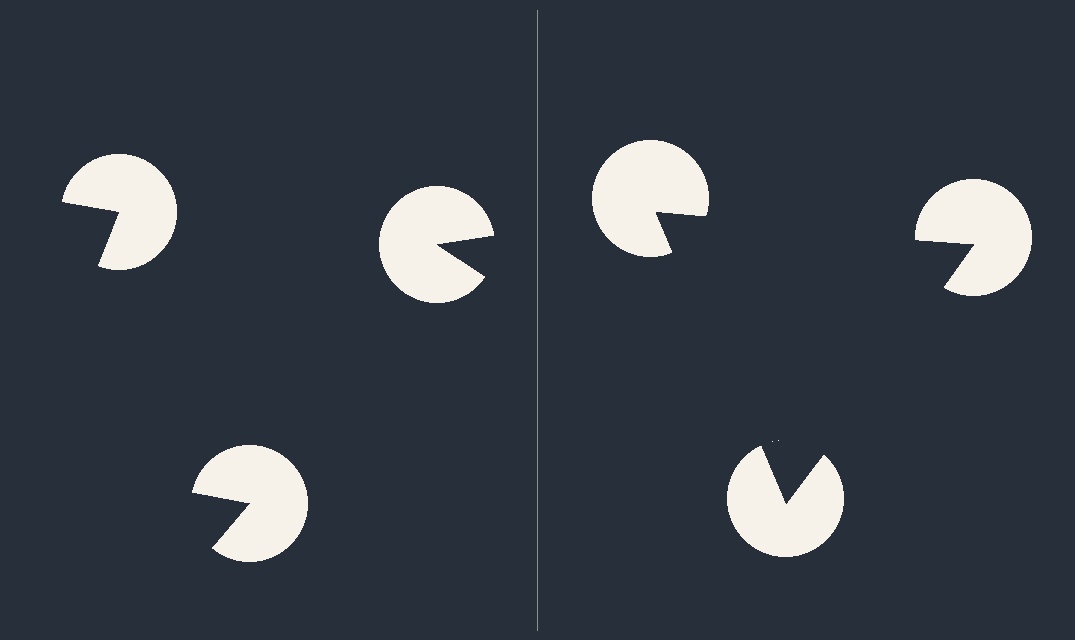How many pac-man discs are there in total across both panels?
6 — 3 on each side.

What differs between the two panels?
The pac-man discs are positioned identically on both sides; only the wedge orientations differ. On the right they align to a triangle; on the left they are misaligned.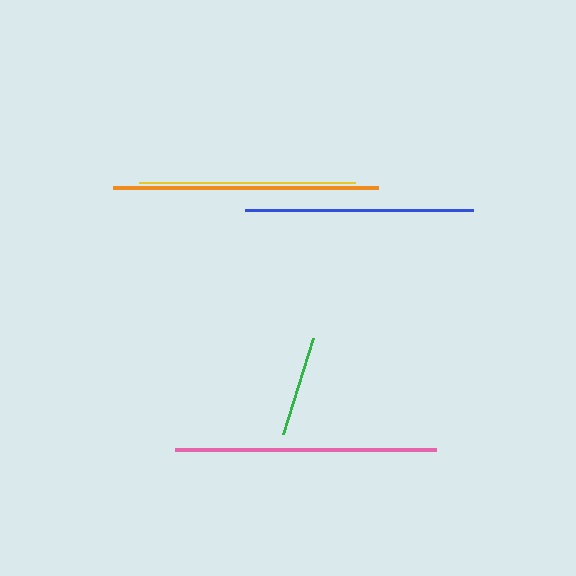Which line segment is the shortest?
The green line is the shortest at approximately 101 pixels.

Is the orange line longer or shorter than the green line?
The orange line is longer than the green line.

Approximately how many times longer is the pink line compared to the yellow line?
The pink line is approximately 1.2 times the length of the yellow line.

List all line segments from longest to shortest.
From longest to shortest: orange, pink, blue, yellow, green.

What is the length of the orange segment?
The orange segment is approximately 265 pixels long.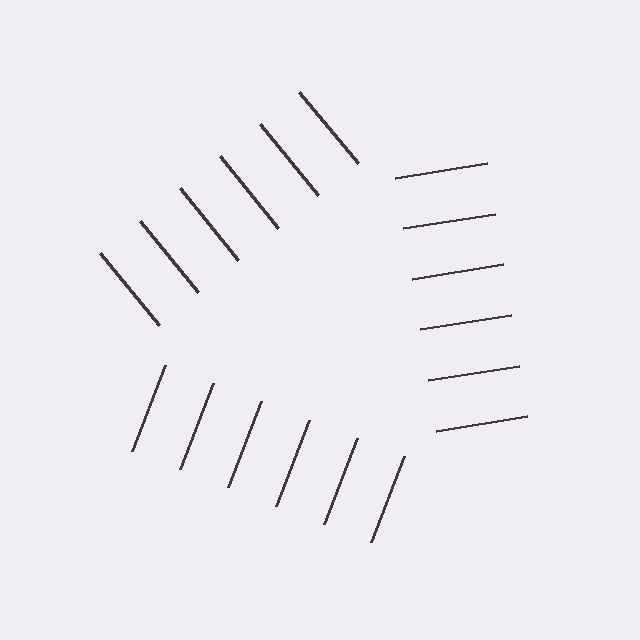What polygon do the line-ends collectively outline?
An illusory triangle — the line segments terminate on its edges but no continuous stroke is drawn.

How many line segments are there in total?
18 — 6 along each of the 3 edges.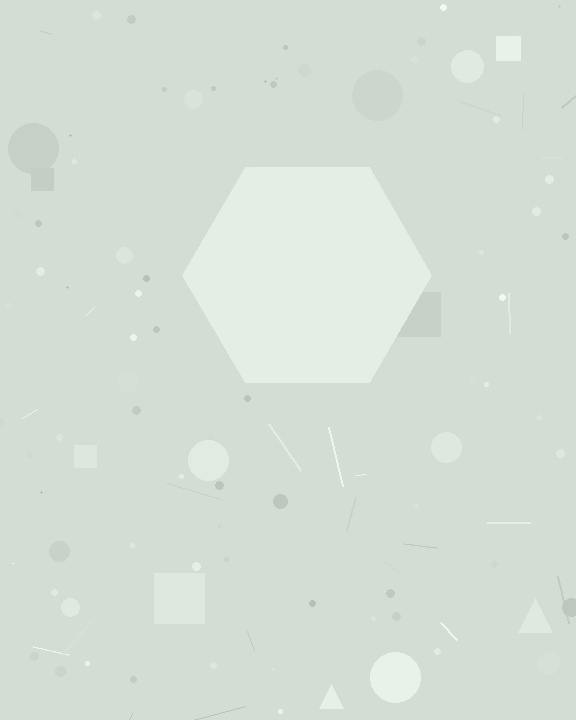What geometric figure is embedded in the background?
A hexagon is embedded in the background.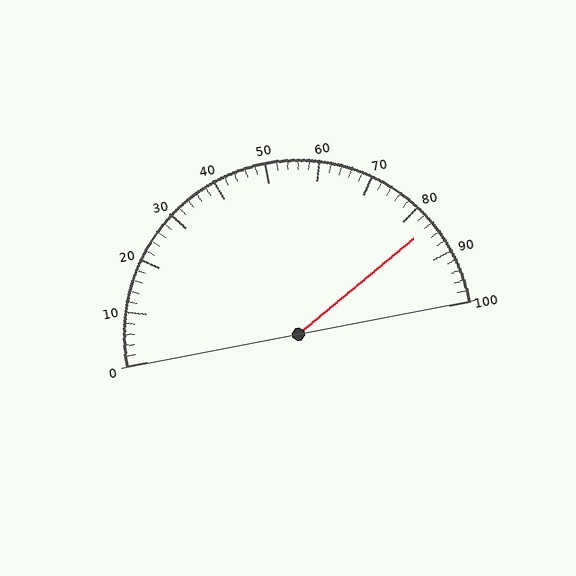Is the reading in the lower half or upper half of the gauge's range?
The reading is in the upper half of the range (0 to 100).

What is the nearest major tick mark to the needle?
The nearest major tick mark is 80.